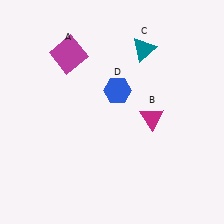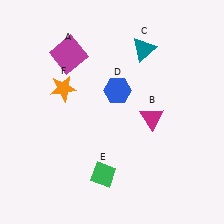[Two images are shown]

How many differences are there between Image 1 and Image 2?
There are 2 differences between the two images.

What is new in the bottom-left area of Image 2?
A green diamond (E) was added in the bottom-left area of Image 2.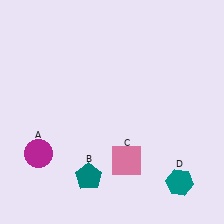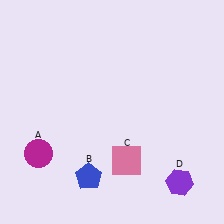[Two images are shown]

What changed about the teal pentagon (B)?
In Image 1, B is teal. In Image 2, it changed to blue.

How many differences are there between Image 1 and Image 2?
There are 2 differences between the two images.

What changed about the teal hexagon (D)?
In Image 1, D is teal. In Image 2, it changed to purple.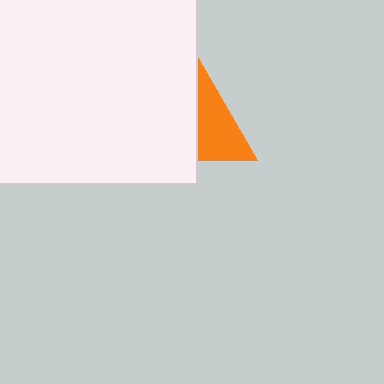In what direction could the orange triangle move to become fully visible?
The orange triangle could move right. That would shift it out from behind the white rectangle entirely.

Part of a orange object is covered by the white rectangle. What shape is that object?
It is a triangle.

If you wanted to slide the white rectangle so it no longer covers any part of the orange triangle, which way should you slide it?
Slide it left — that is the most direct way to separate the two shapes.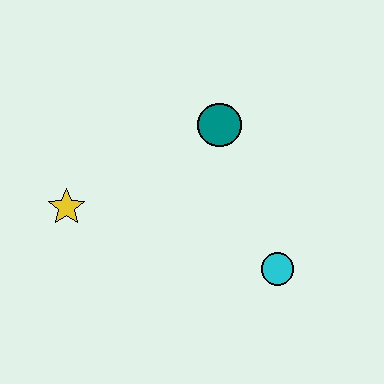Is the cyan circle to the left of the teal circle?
No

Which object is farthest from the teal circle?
The yellow star is farthest from the teal circle.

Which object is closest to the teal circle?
The cyan circle is closest to the teal circle.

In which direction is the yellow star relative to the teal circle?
The yellow star is to the left of the teal circle.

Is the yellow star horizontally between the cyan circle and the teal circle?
No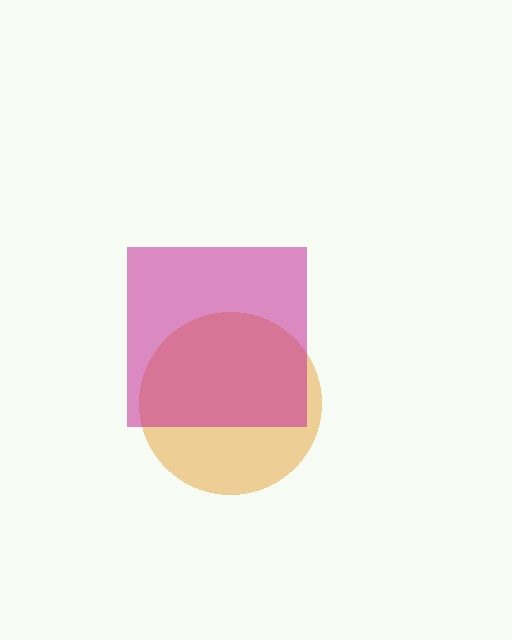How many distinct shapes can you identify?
There are 2 distinct shapes: an orange circle, a magenta square.